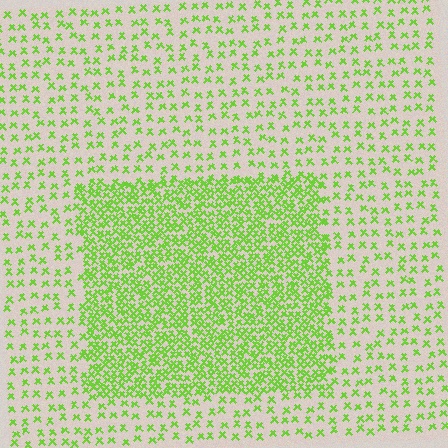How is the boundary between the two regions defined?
The boundary is defined by a change in element density (approximately 2.7x ratio). All elements are the same color, size, and shape.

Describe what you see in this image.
The image contains small lime elements arranged at two different densities. A rectangle-shaped region is visible where the elements are more densely packed than the surrounding area.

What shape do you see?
I see a rectangle.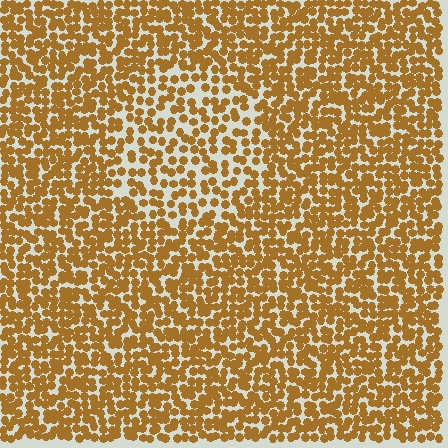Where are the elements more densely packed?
The elements are more densely packed outside the circle boundary.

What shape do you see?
I see a circle.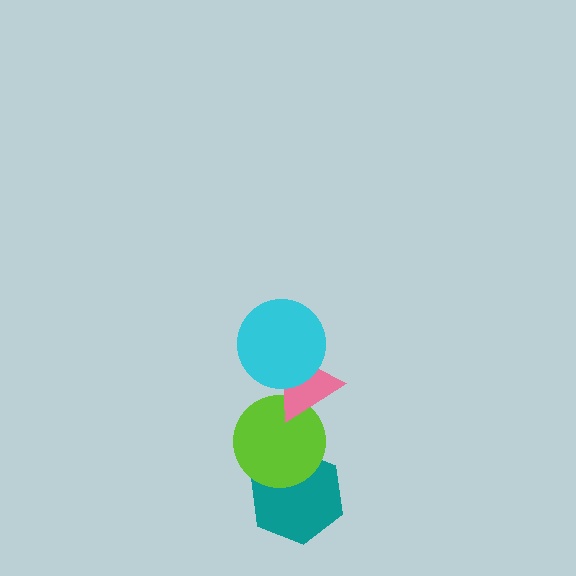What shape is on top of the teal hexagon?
The lime circle is on top of the teal hexagon.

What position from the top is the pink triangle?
The pink triangle is 2nd from the top.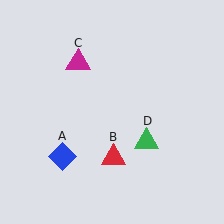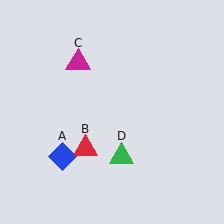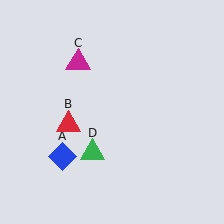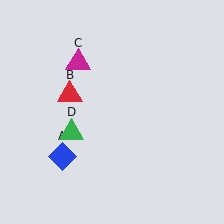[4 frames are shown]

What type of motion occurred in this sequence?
The red triangle (object B), green triangle (object D) rotated clockwise around the center of the scene.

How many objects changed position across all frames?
2 objects changed position: red triangle (object B), green triangle (object D).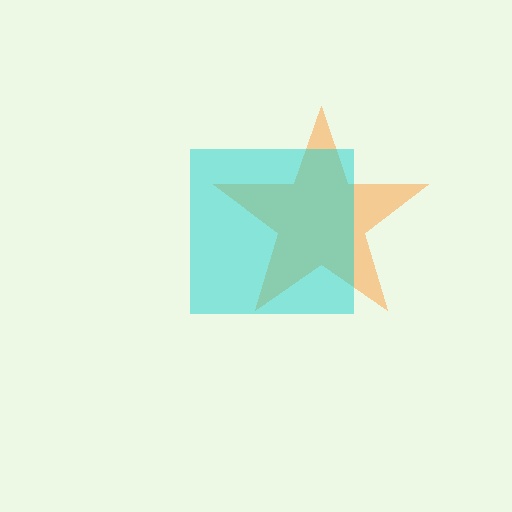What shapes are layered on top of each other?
The layered shapes are: an orange star, a cyan square.